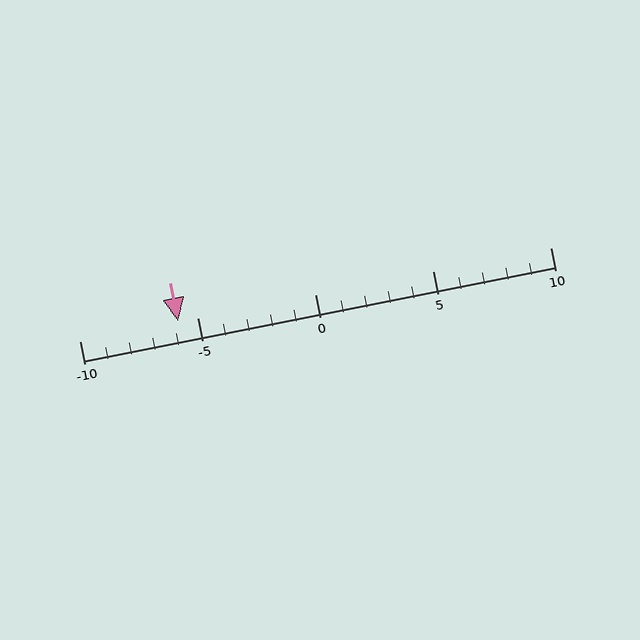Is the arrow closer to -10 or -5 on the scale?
The arrow is closer to -5.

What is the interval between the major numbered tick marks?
The major tick marks are spaced 5 units apart.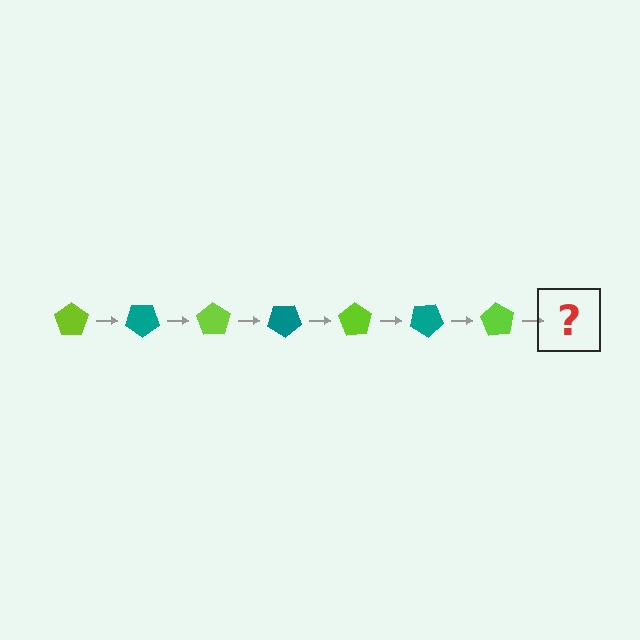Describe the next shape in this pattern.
It should be a teal pentagon, rotated 245 degrees from the start.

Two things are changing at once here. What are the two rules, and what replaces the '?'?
The two rules are that it rotates 35 degrees each step and the color cycles through lime and teal. The '?' should be a teal pentagon, rotated 245 degrees from the start.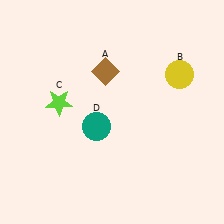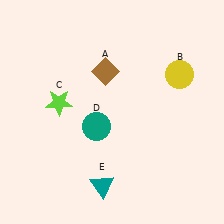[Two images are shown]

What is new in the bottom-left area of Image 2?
A teal triangle (E) was added in the bottom-left area of Image 2.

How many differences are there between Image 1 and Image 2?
There is 1 difference between the two images.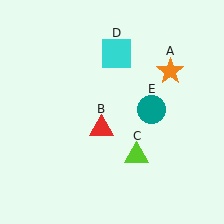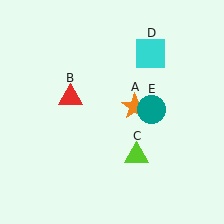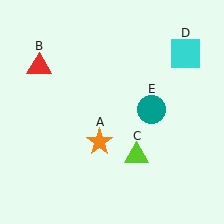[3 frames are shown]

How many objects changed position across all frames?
3 objects changed position: orange star (object A), red triangle (object B), cyan square (object D).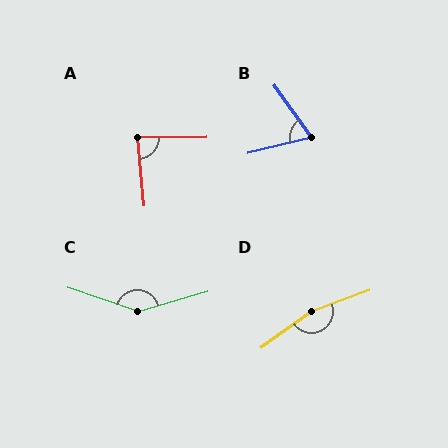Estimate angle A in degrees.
Approximately 85 degrees.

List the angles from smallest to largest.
B (68°), A (85°), C (145°), D (165°).